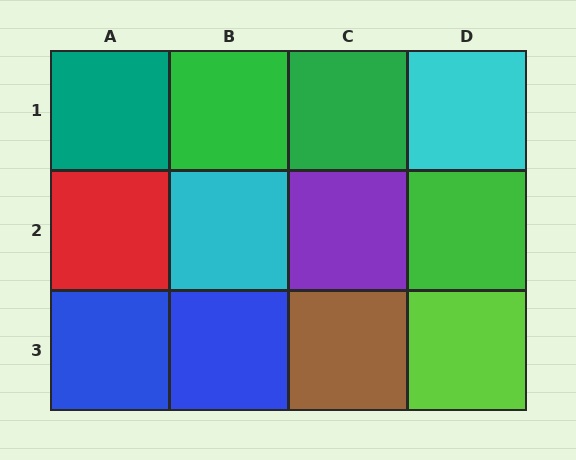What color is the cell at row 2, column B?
Cyan.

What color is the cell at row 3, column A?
Blue.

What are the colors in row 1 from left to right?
Teal, green, green, cyan.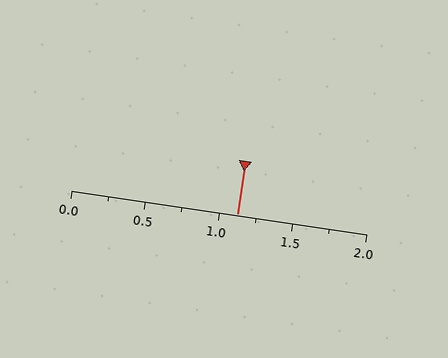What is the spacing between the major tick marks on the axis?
The major ticks are spaced 0.5 apart.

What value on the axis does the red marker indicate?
The marker indicates approximately 1.12.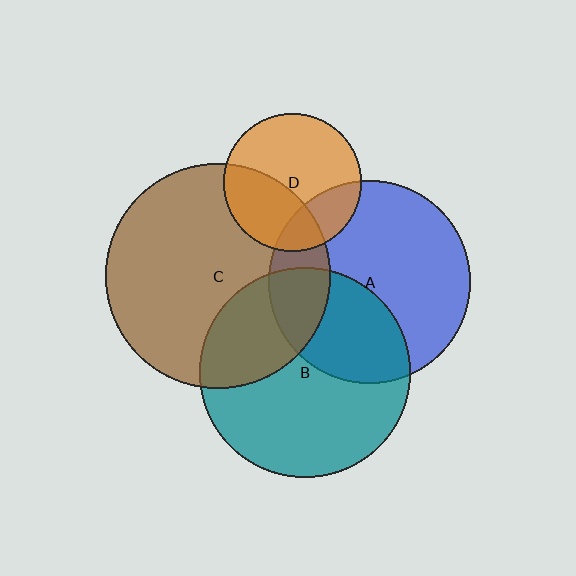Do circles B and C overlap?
Yes.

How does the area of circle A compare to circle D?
Approximately 2.2 times.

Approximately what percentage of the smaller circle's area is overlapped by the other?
Approximately 30%.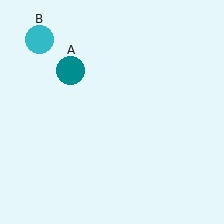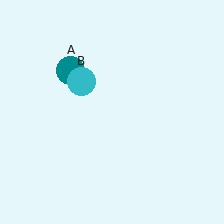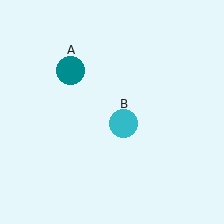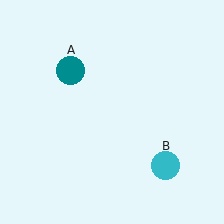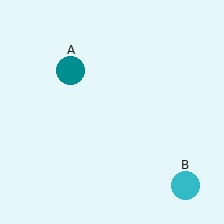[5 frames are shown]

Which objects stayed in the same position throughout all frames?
Teal circle (object A) remained stationary.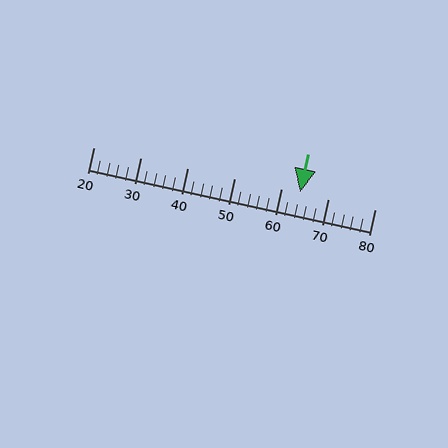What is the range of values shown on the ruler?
The ruler shows values from 20 to 80.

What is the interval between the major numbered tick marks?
The major tick marks are spaced 10 units apart.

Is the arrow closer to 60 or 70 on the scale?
The arrow is closer to 60.